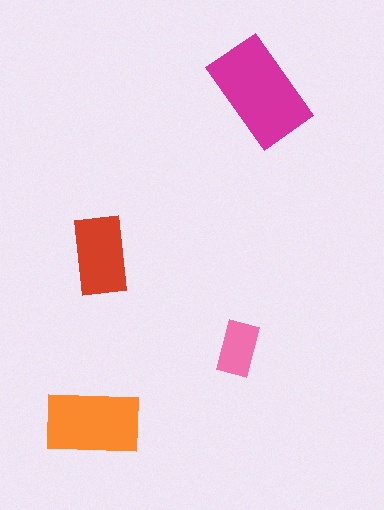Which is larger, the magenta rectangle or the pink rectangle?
The magenta one.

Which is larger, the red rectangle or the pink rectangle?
The red one.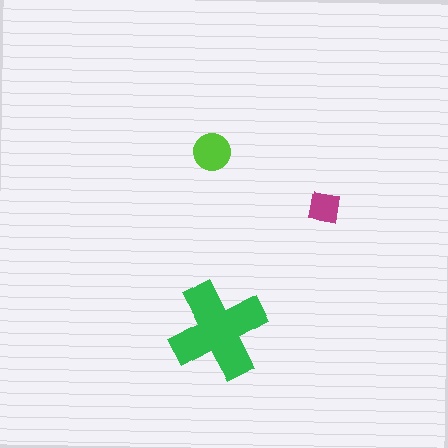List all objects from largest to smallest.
The green cross, the lime circle, the magenta square.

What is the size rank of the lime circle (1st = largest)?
2nd.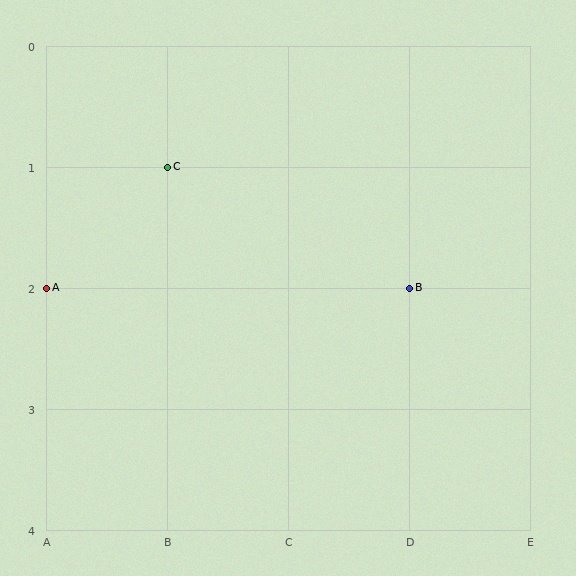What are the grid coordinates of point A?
Point A is at grid coordinates (A, 2).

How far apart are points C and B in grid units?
Points C and B are 2 columns and 1 row apart (about 2.2 grid units diagonally).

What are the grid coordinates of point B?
Point B is at grid coordinates (D, 2).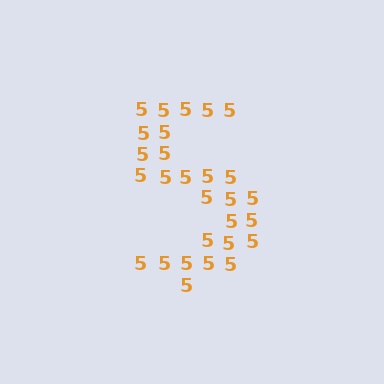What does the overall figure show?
The overall figure shows the digit 5.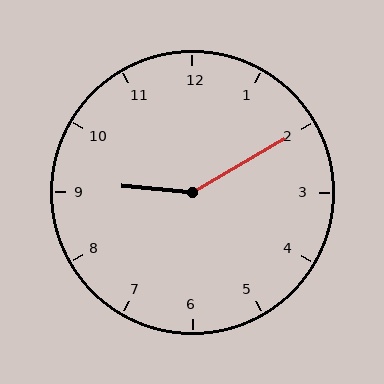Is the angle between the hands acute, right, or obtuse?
It is obtuse.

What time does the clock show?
9:10.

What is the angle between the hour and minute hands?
Approximately 145 degrees.